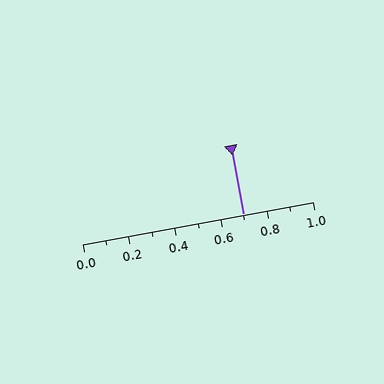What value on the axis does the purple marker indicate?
The marker indicates approximately 0.7.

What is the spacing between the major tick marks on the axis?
The major ticks are spaced 0.2 apart.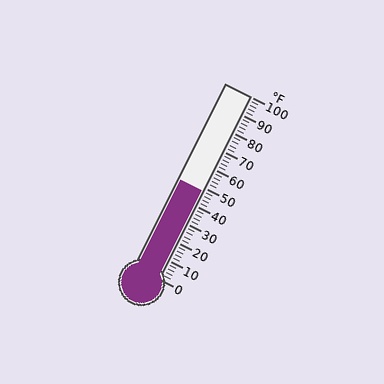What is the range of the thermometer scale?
The thermometer scale ranges from 0°F to 100°F.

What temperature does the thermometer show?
The thermometer shows approximately 48°F.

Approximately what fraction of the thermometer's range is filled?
The thermometer is filled to approximately 50% of its range.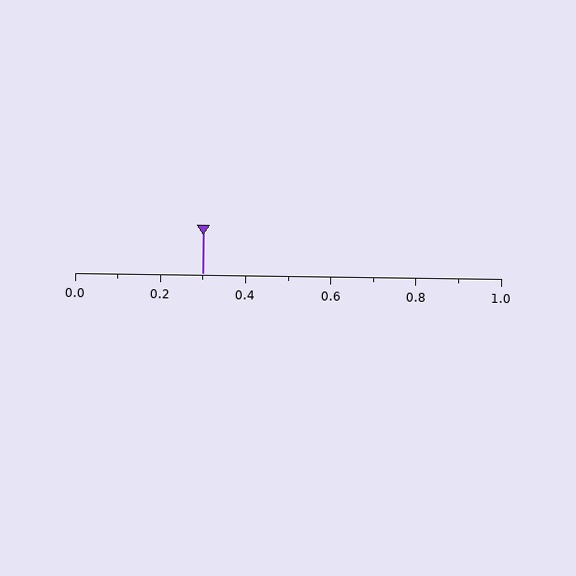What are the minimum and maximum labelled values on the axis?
The axis runs from 0.0 to 1.0.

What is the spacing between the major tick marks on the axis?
The major ticks are spaced 0.2 apart.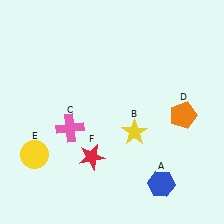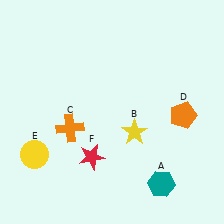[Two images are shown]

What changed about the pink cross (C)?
In Image 1, C is pink. In Image 2, it changed to orange.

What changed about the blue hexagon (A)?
In Image 1, A is blue. In Image 2, it changed to teal.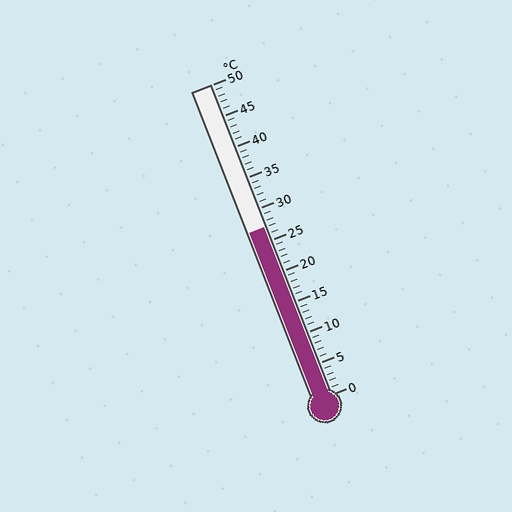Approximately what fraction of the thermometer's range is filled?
The thermometer is filled to approximately 55% of its range.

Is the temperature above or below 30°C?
The temperature is below 30°C.